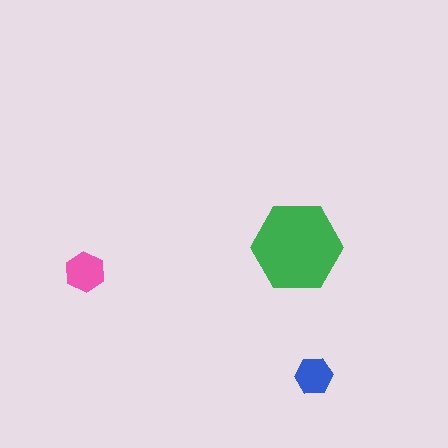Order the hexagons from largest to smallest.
the green one, the pink one, the blue one.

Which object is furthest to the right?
The blue hexagon is rightmost.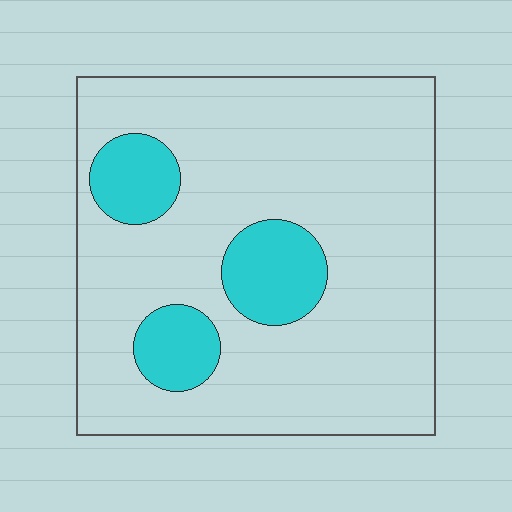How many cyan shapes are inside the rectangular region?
3.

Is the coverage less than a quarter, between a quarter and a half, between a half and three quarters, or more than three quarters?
Less than a quarter.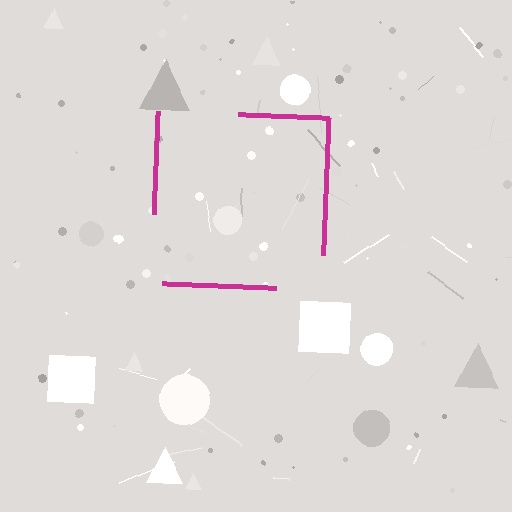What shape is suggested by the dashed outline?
The dashed outline suggests a square.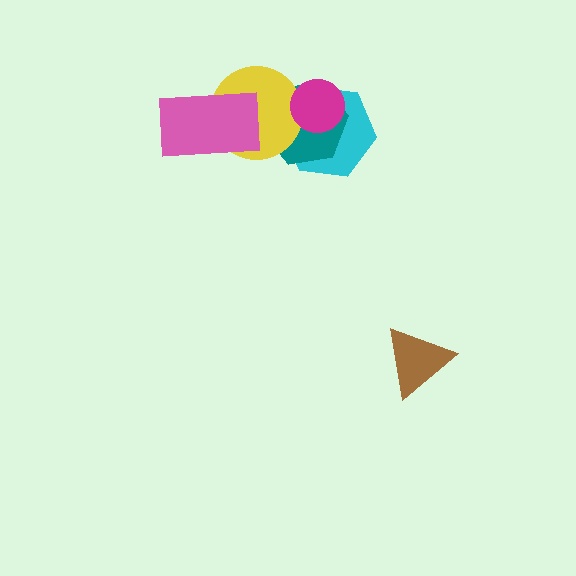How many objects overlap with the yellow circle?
4 objects overlap with the yellow circle.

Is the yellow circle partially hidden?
Yes, it is partially covered by another shape.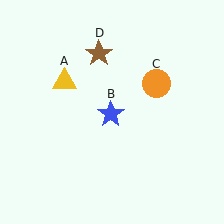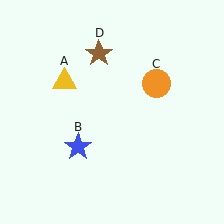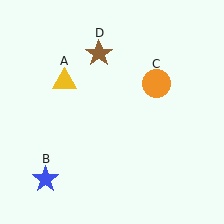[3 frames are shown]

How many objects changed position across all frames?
1 object changed position: blue star (object B).